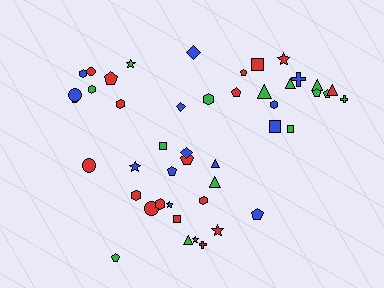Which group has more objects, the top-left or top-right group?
The top-right group.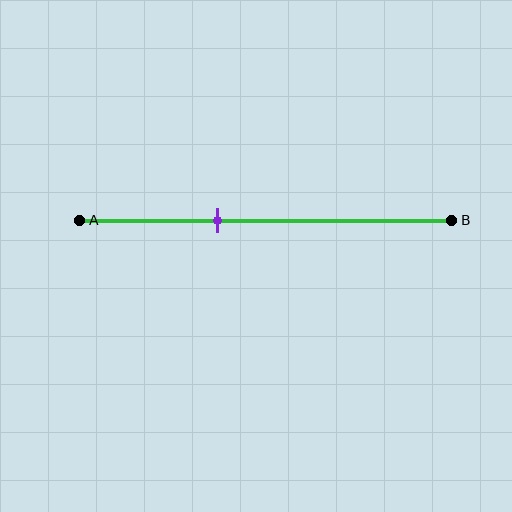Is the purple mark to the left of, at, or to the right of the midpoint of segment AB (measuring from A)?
The purple mark is to the left of the midpoint of segment AB.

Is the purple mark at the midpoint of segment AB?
No, the mark is at about 35% from A, not at the 50% midpoint.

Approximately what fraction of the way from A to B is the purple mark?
The purple mark is approximately 35% of the way from A to B.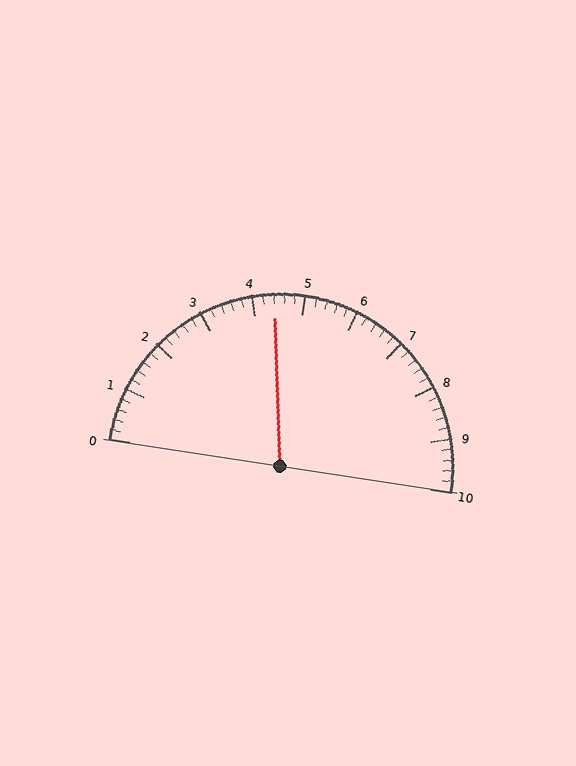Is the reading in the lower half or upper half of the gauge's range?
The reading is in the lower half of the range (0 to 10).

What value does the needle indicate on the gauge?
The needle indicates approximately 4.4.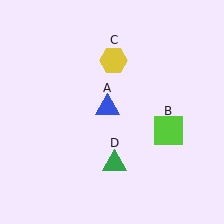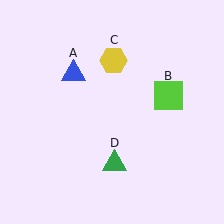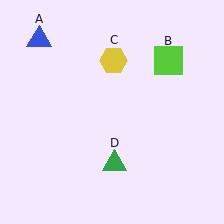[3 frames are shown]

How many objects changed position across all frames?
2 objects changed position: blue triangle (object A), lime square (object B).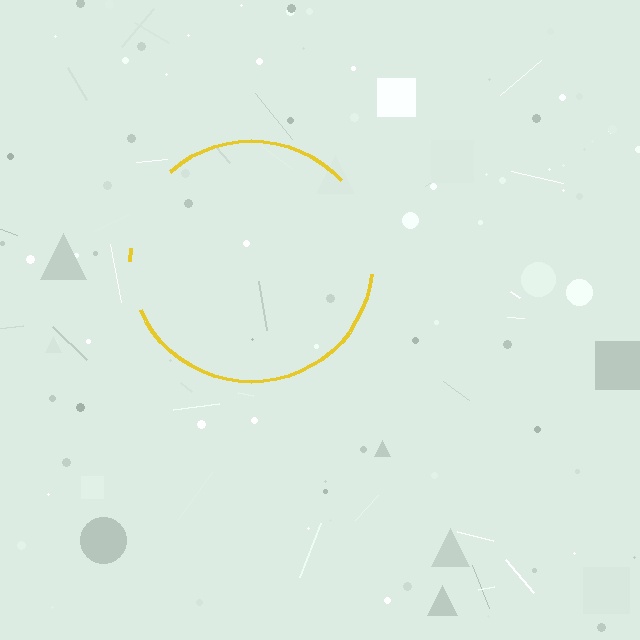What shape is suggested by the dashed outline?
The dashed outline suggests a circle.